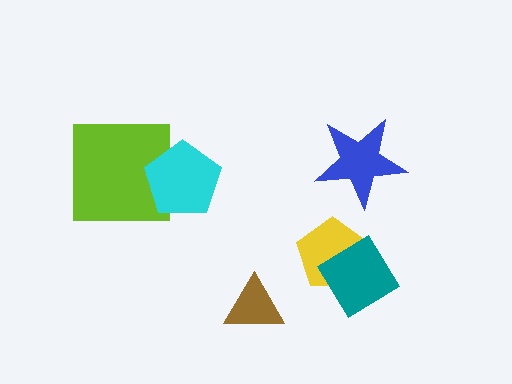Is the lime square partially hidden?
Yes, it is partially covered by another shape.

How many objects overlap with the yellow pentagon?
1 object overlaps with the yellow pentagon.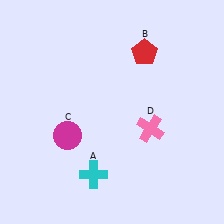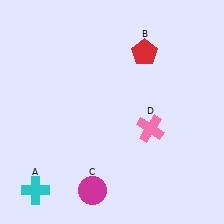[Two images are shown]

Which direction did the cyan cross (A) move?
The cyan cross (A) moved left.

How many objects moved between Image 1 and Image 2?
2 objects moved between the two images.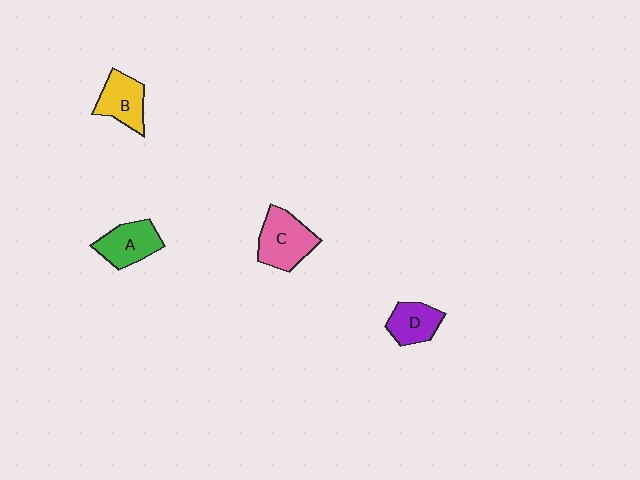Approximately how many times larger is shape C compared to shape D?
Approximately 1.4 times.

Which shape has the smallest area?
Shape D (purple).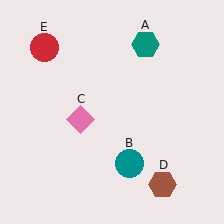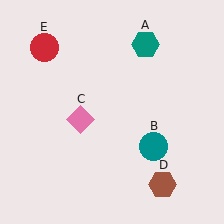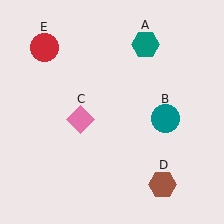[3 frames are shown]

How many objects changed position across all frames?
1 object changed position: teal circle (object B).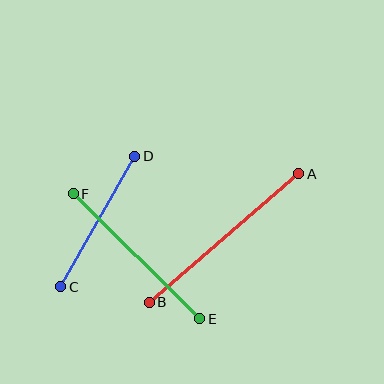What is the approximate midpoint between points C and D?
The midpoint is at approximately (98, 221) pixels.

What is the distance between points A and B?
The distance is approximately 197 pixels.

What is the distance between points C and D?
The distance is approximately 150 pixels.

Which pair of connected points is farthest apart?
Points A and B are farthest apart.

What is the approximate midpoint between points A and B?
The midpoint is at approximately (224, 238) pixels.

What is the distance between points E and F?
The distance is approximately 178 pixels.